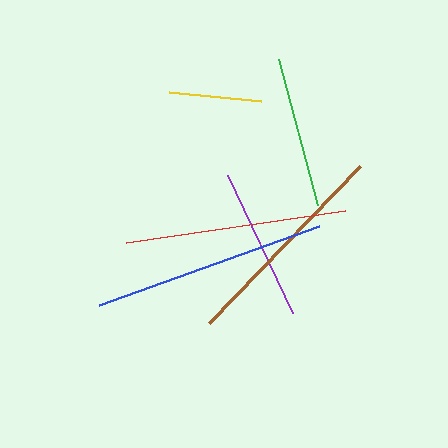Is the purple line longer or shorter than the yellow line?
The purple line is longer than the yellow line.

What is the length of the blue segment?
The blue segment is approximately 233 pixels long.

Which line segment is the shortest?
The yellow line is the shortest at approximately 93 pixels.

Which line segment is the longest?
The blue line is the longest at approximately 233 pixels.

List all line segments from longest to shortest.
From longest to shortest: blue, red, brown, purple, green, yellow.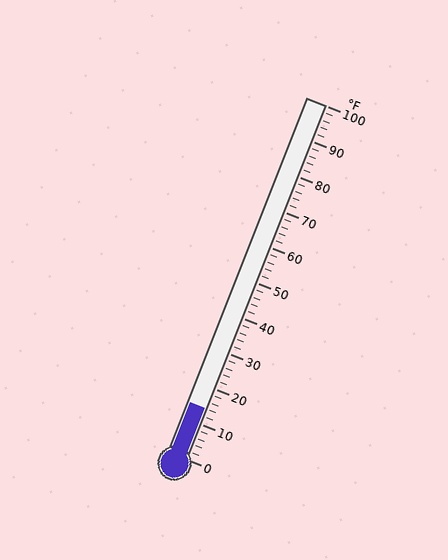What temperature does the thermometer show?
The thermometer shows approximately 14°F.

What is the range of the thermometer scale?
The thermometer scale ranges from 0°F to 100°F.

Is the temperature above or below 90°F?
The temperature is below 90°F.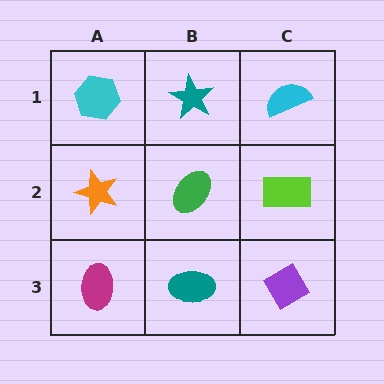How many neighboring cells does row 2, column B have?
4.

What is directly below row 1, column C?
A lime rectangle.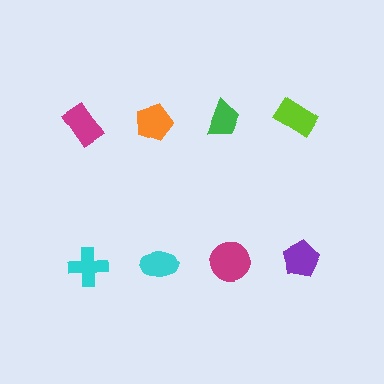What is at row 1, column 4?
A lime rectangle.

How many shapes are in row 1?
4 shapes.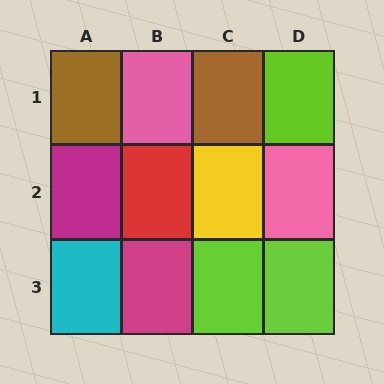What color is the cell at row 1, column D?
Lime.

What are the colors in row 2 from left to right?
Magenta, red, yellow, pink.